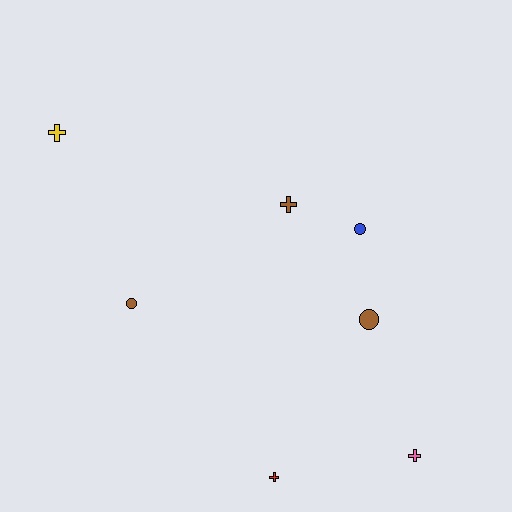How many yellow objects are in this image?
There is 1 yellow object.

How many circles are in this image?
There are 3 circles.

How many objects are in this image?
There are 7 objects.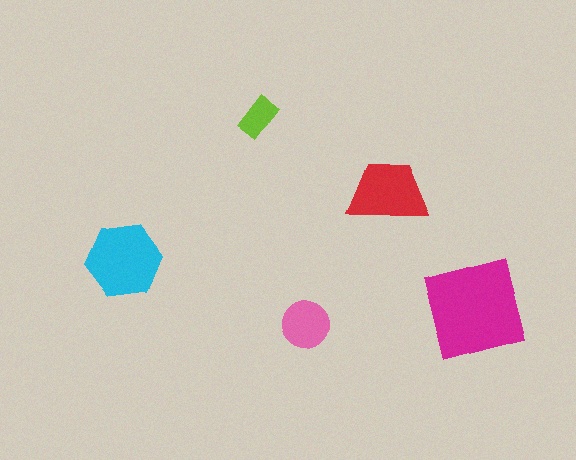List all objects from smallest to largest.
The lime rectangle, the pink circle, the red trapezoid, the cyan hexagon, the magenta square.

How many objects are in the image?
There are 5 objects in the image.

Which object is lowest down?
The pink circle is bottommost.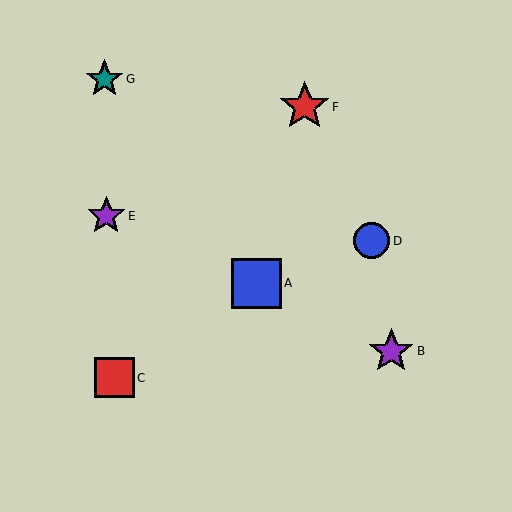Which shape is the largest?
The blue square (labeled A) is the largest.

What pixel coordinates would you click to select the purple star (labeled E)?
Click at (106, 216) to select the purple star E.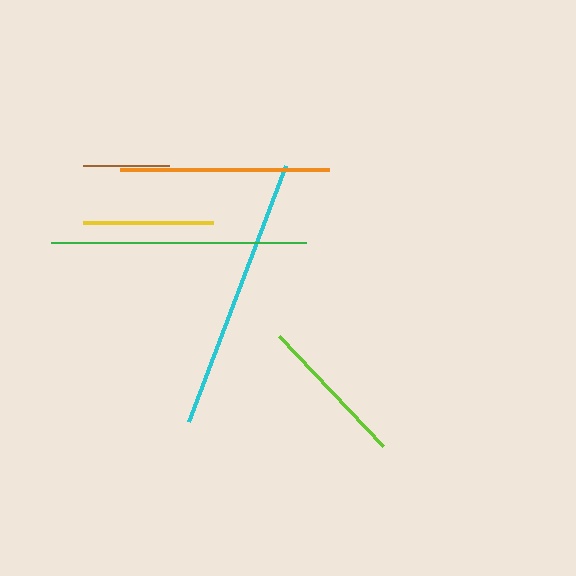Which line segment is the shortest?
The brown line is the shortest at approximately 86 pixels.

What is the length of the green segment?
The green segment is approximately 255 pixels long.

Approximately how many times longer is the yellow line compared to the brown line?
The yellow line is approximately 1.5 times the length of the brown line.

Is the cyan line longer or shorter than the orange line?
The cyan line is longer than the orange line.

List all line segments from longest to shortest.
From longest to shortest: cyan, green, orange, lime, yellow, brown.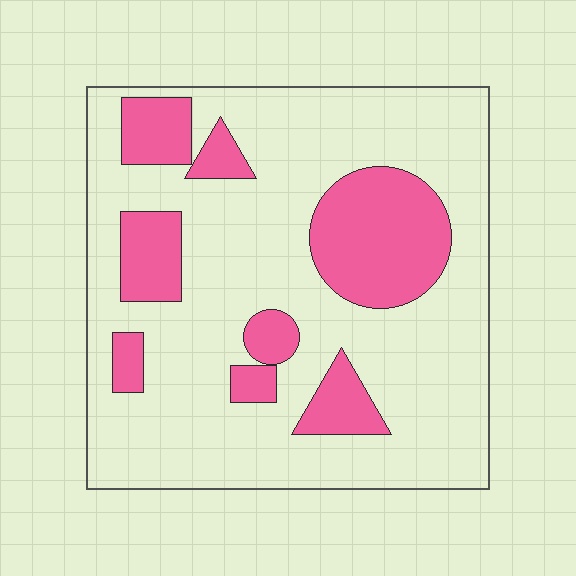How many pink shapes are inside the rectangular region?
8.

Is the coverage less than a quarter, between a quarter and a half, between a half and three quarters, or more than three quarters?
Less than a quarter.